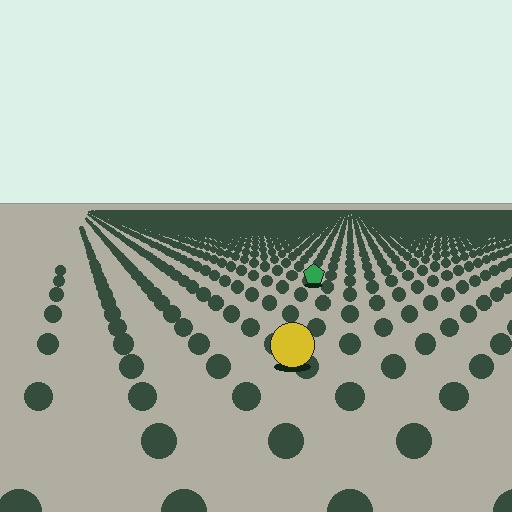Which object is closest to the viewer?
The yellow circle is closest. The texture marks near it are larger and more spread out.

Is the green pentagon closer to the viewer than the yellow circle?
No. The yellow circle is closer — you can tell from the texture gradient: the ground texture is coarser near it.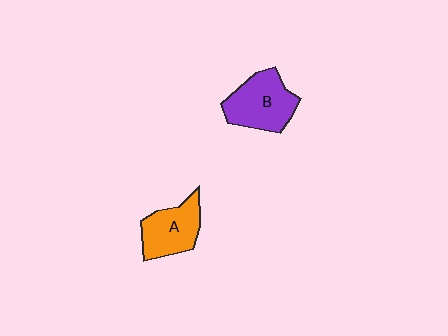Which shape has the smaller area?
Shape A (orange).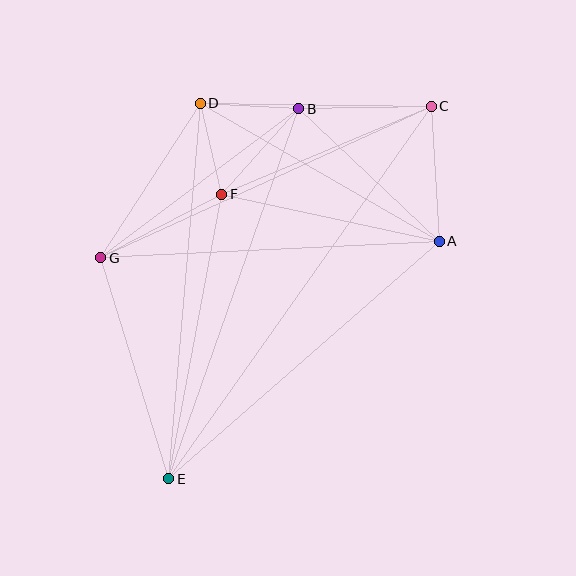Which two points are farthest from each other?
Points C and E are farthest from each other.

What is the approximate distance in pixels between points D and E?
The distance between D and E is approximately 377 pixels.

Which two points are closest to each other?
Points D and F are closest to each other.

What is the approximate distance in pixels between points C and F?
The distance between C and F is approximately 227 pixels.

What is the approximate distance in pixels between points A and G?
The distance between A and G is approximately 339 pixels.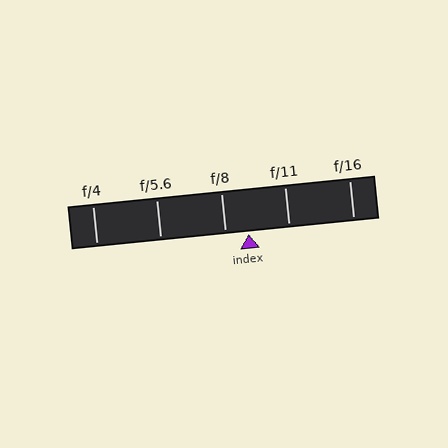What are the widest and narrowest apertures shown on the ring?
The widest aperture shown is f/4 and the narrowest is f/16.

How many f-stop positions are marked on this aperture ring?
There are 5 f-stop positions marked.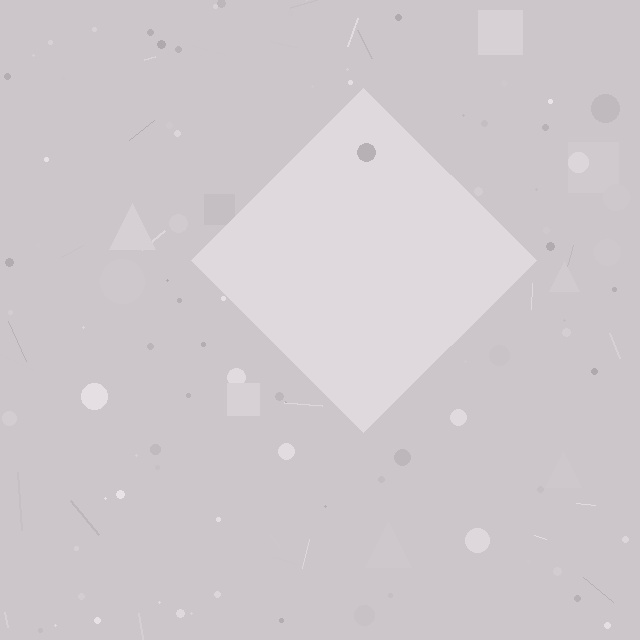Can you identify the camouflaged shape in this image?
The camouflaged shape is a diamond.